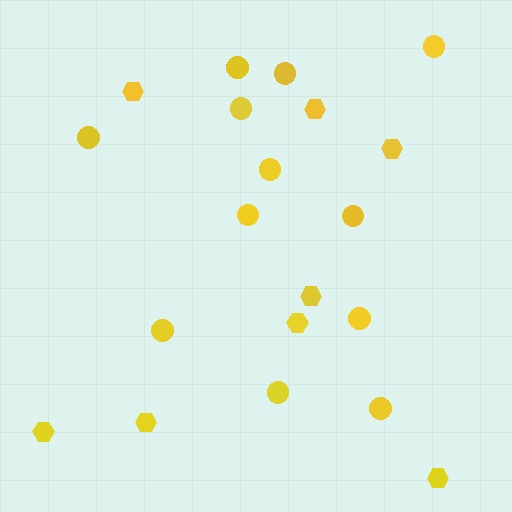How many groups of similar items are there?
There are 2 groups: one group of circles (12) and one group of hexagons (8).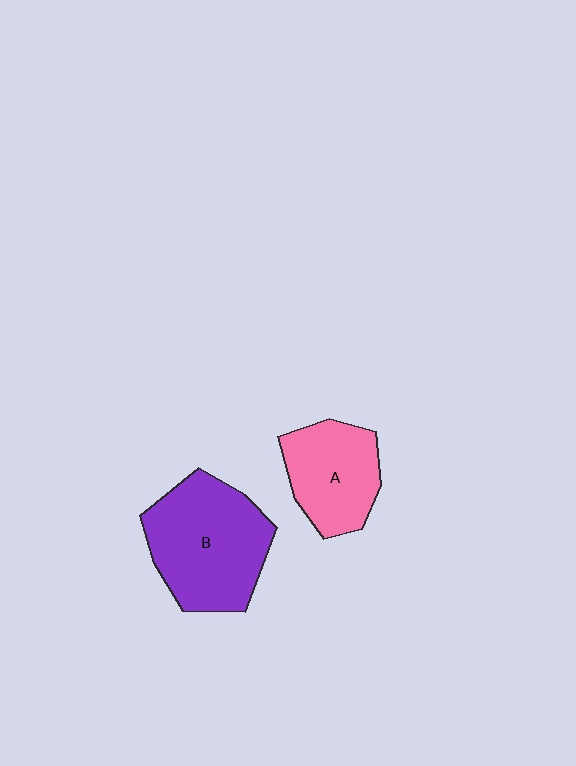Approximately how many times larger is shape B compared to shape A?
Approximately 1.5 times.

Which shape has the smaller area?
Shape A (pink).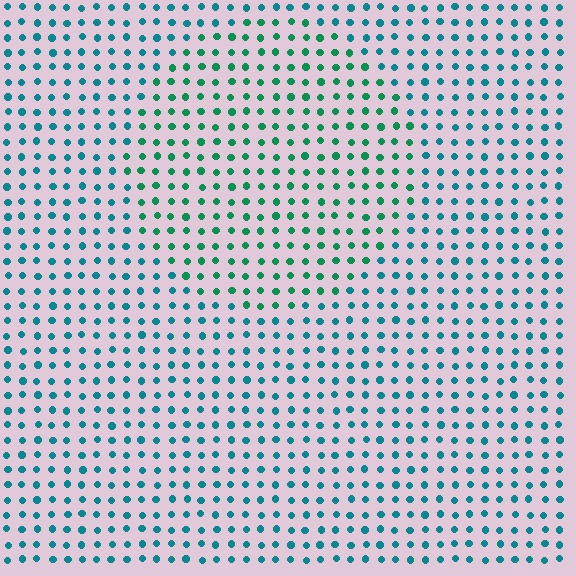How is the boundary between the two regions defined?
The boundary is defined purely by a slight shift in hue (about 33 degrees). Spacing, size, and orientation are identical on both sides.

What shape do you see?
I see a circle.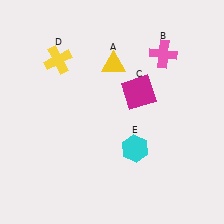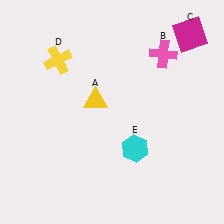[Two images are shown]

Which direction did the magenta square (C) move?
The magenta square (C) moved up.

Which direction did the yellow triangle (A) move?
The yellow triangle (A) moved down.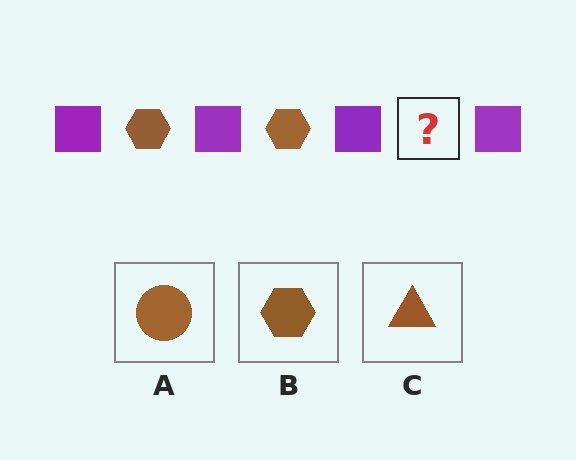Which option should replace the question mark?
Option B.